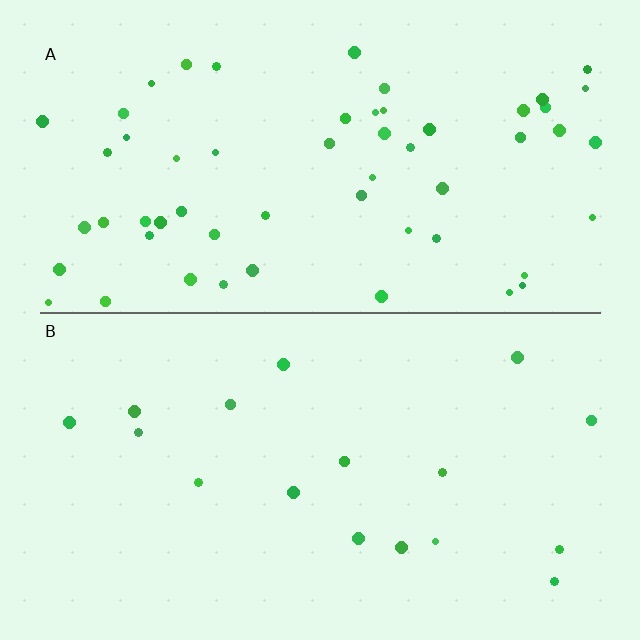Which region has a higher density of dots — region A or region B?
A (the top).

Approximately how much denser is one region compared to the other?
Approximately 3.3× — region A over region B.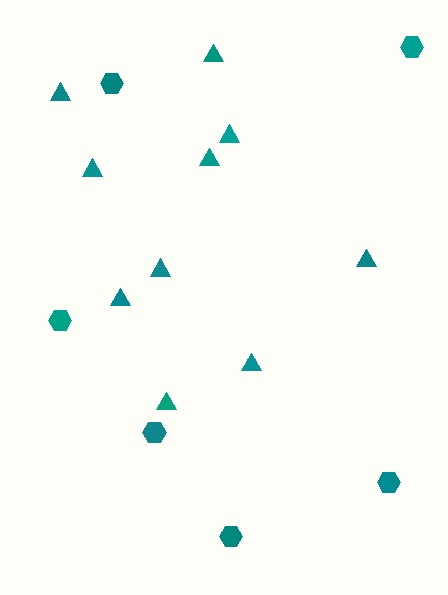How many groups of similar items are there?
There are 2 groups: one group of hexagons (6) and one group of triangles (10).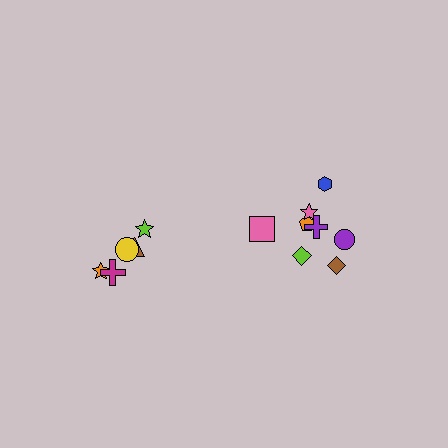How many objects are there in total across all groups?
There are 13 objects.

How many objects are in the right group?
There are 8 objects.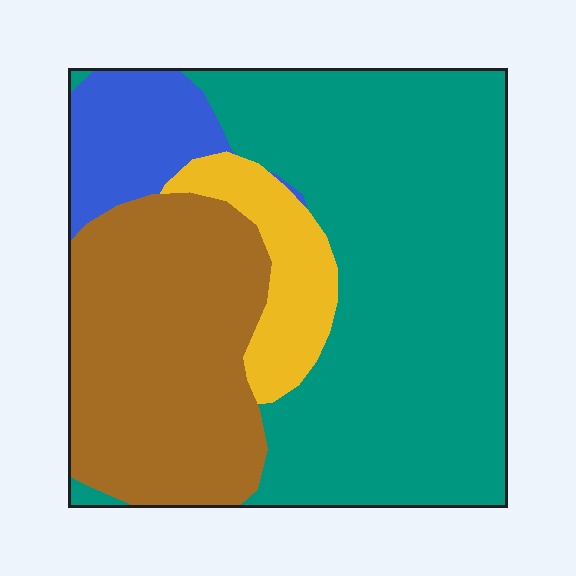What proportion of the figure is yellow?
Yellow takes up about one tenth (1/10) of the figure.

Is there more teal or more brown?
Teal.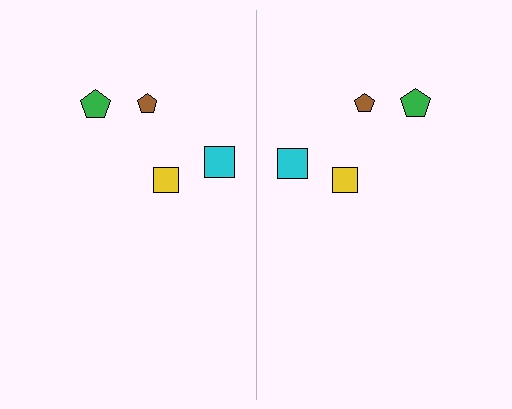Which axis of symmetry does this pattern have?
The pattern has a vertical axis of symmetry running through the center of the image.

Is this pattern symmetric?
Yes, this pattern has bilateral (reflection) symmetry.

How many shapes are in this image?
There are 8 shapes in this image.